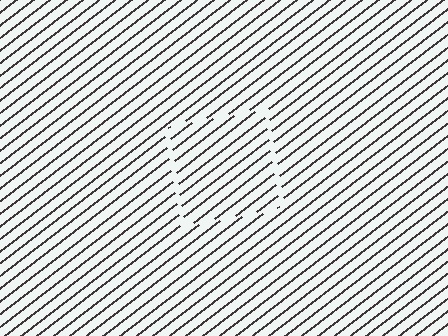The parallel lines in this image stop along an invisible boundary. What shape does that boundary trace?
An illusory square. The interior of the shape contains the same grating, shifted by half a period — the contour is defined by the phase discontinuity where line-ends from the inner and outer gratings abut.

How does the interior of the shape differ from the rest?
The interior of the shape contains the same grating, shifted by half a period — the contour is defined by the phase discontinuity where line-ends from the inner and outer gratings abut.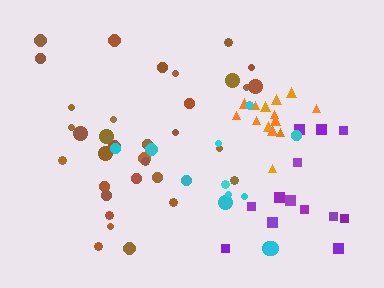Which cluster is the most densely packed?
Orange.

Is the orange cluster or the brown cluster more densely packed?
Orange.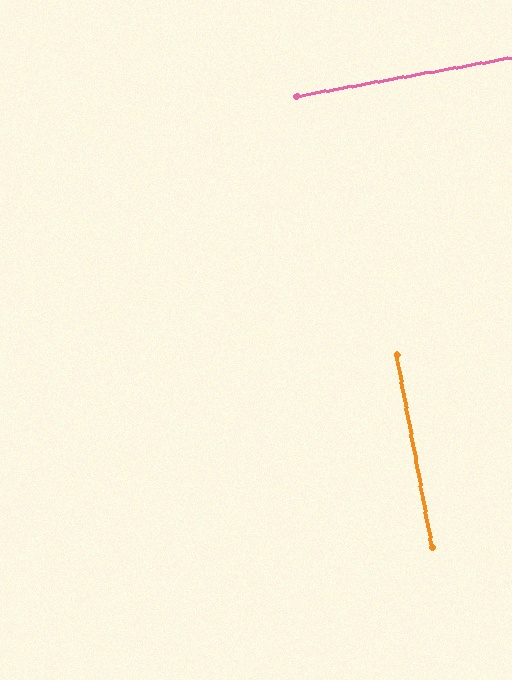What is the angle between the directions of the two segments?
Approximately 90 degrees.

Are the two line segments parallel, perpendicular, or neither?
Perpendicular — they meet at approximately 90°.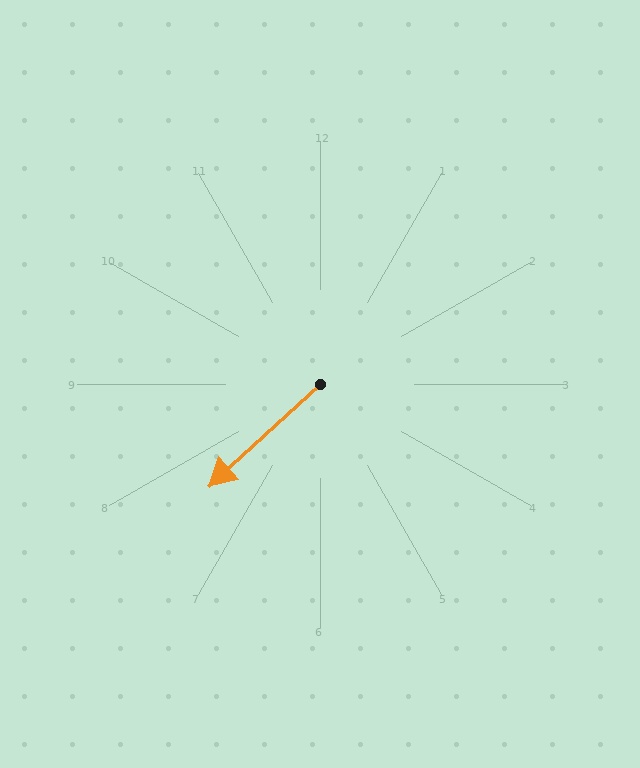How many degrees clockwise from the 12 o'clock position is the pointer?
Approximately 227 degrees.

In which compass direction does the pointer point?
Southwest.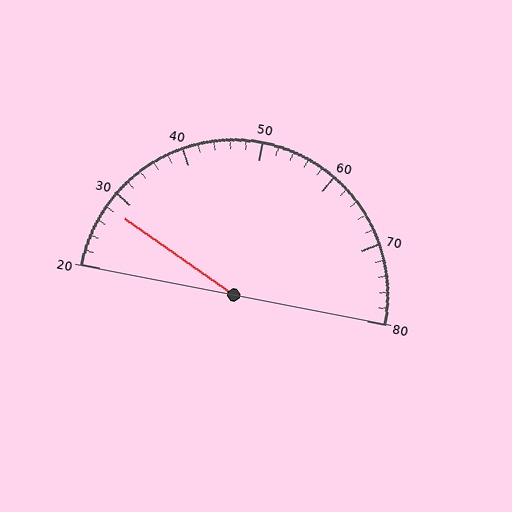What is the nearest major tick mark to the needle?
The nearest major tick mark is 30.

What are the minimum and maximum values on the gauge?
The gauge ranges from 20 to 80.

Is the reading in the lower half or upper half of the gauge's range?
The reading is in the lower half of the range (20 to 80).